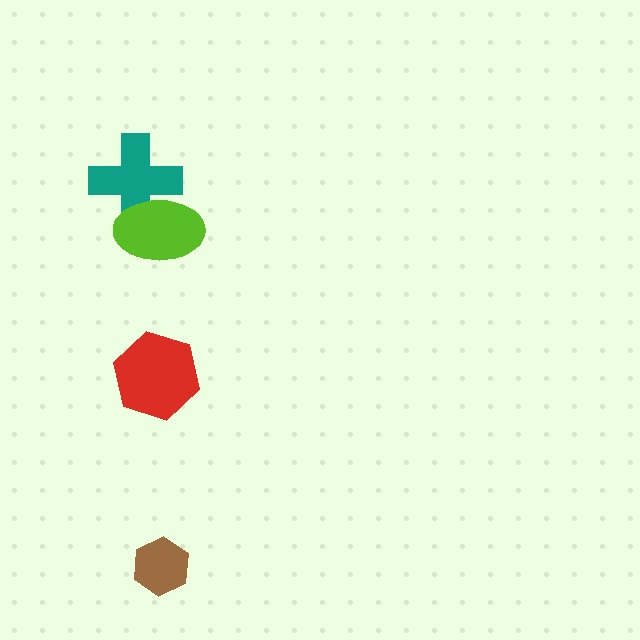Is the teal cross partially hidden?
Yes, it is partially covered by another shape.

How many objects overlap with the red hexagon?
0 objects overlap with the red hexagon.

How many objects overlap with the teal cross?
1 object overlaps with the teal cross.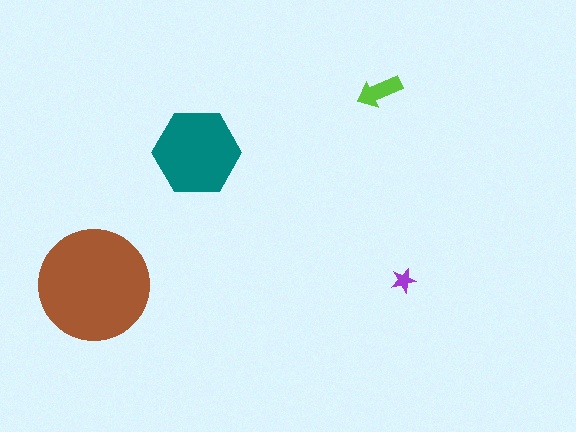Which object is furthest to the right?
The purple star is rightmost.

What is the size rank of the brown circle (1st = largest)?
1st.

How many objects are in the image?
There are 4 objects in the image.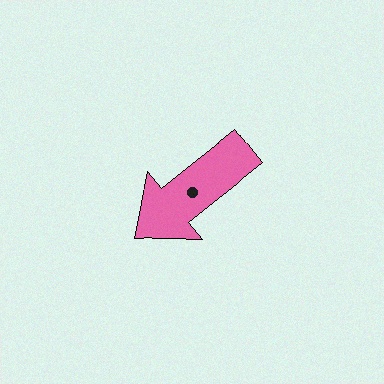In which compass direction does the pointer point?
Southwest.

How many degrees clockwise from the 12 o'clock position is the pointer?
Approximately 232 degrees.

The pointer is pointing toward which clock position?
Roughly 8 o'clock.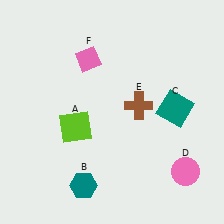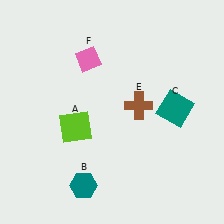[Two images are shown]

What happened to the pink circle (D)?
The pink circle (D) was removed in Image 2. It was in the bottom-right area of Image 1.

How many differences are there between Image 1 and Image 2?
There is 1 difference between the two images.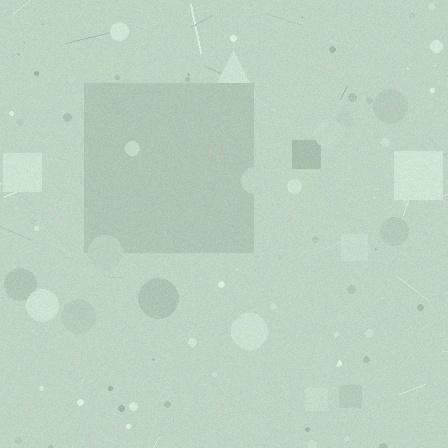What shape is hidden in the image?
A square is hidden in the image.